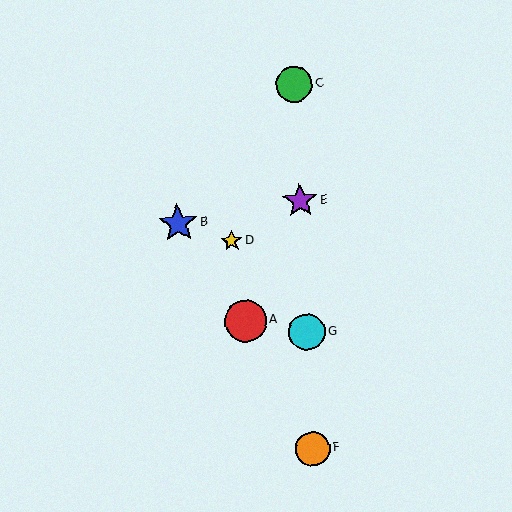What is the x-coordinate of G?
Object G is at x≈307.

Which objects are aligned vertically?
Objects C, E, F, G are aligned vertically.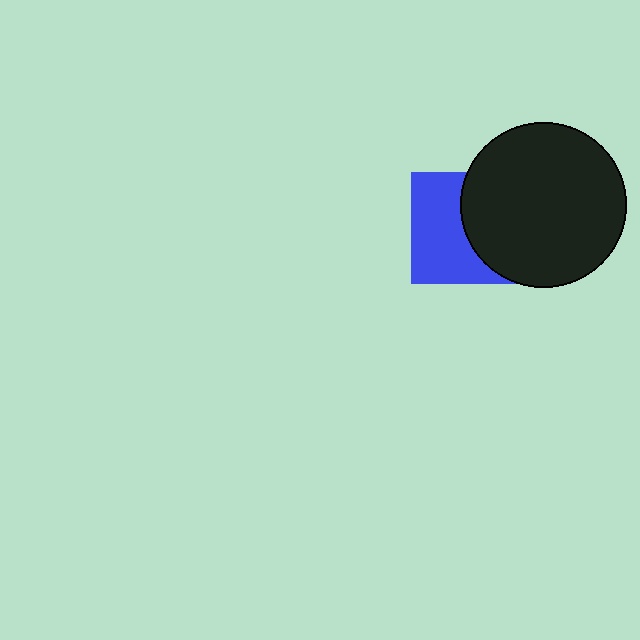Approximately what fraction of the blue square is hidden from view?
Roughly 47% of the blue square is hidden behind the black circle.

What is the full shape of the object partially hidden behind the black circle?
The partially hidden object is a blue square.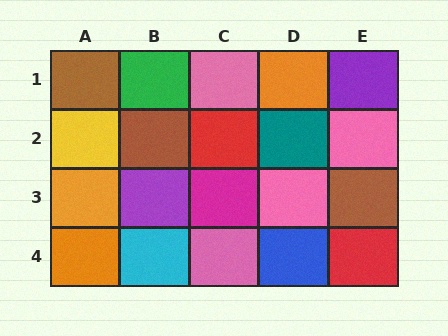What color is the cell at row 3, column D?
Pink.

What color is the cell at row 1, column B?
Green.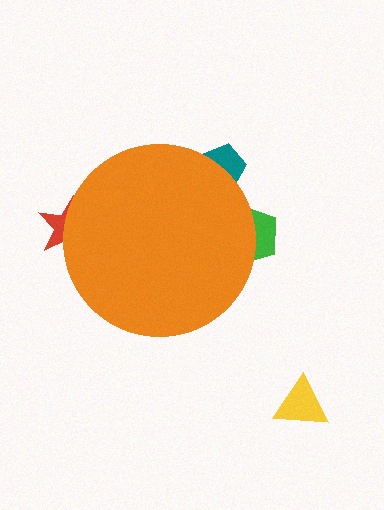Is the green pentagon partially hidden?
Yes, the green pentagon is partially hidden behind the orange circle.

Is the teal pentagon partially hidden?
Yes, the teal pentagon is partially hidden behind the orange circle.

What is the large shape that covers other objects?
An orange circle.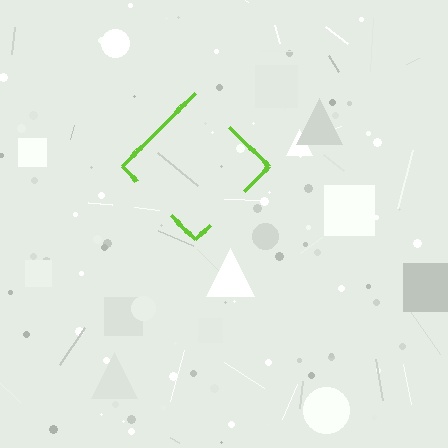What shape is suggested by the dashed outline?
The dashed outline suggests a diamond.